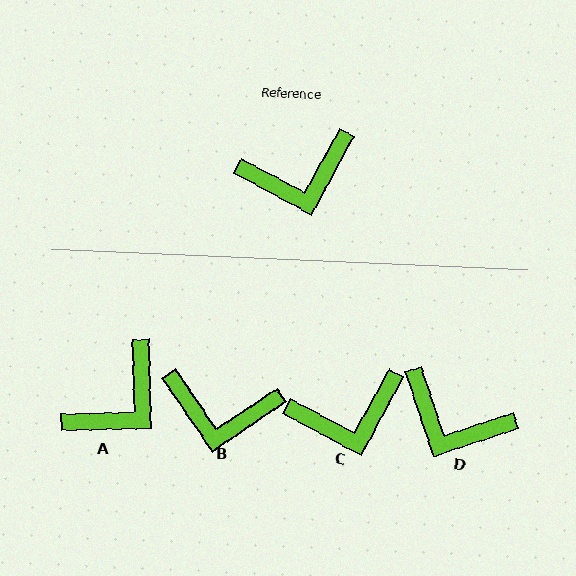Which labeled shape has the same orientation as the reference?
C.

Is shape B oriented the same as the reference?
No, it is off by about 27 degrees.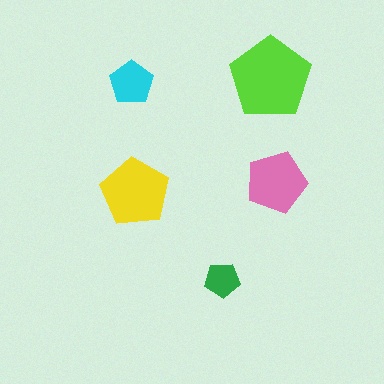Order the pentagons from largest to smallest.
the lime one, the yellow one, the pink one, the cyan one, the green one.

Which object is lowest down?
The green pentagon is bottommost.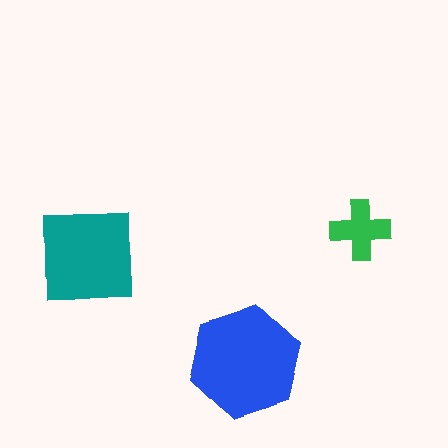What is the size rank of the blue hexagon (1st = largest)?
1st.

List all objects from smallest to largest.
The green cross, the teal square, the blue hexagon.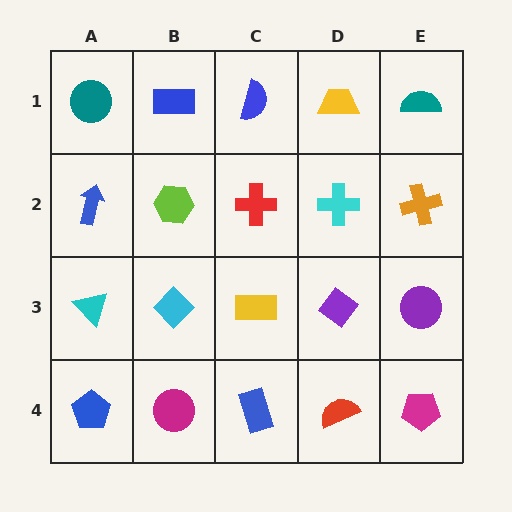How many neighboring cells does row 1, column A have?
2.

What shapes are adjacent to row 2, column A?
A teal circle (row 1, column A), a cyan triangle (row 3, column A), a lime hexagon (row 2, column B).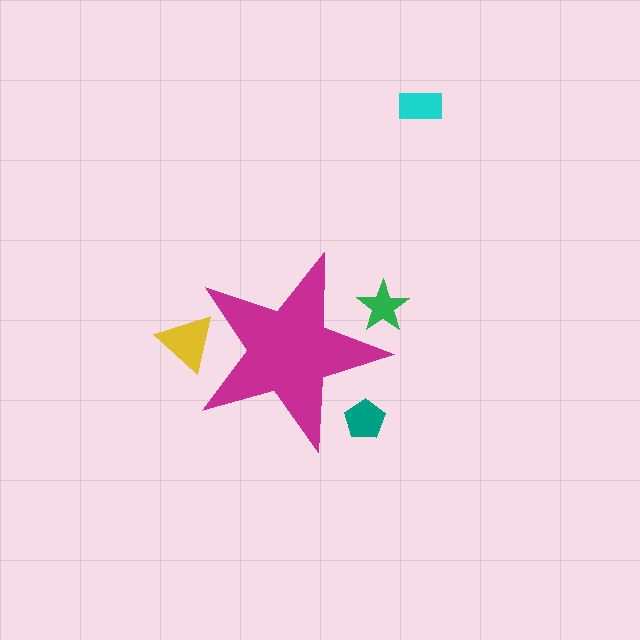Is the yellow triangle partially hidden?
Yes, the yellow triangle is partially hidden behind the magenta star.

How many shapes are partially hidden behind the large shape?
3 shapes are partially hidden.